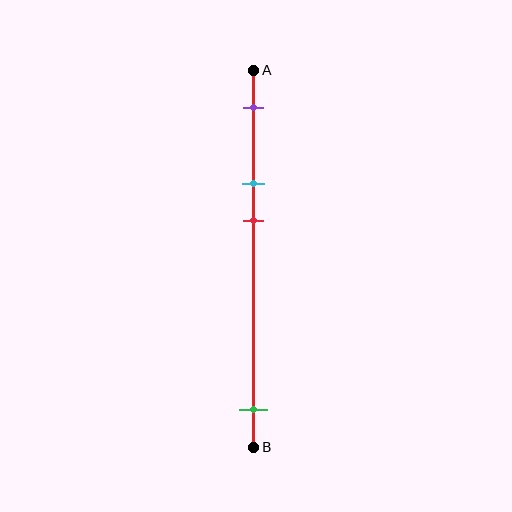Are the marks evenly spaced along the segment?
No, the marks are not evenly spaced.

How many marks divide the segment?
There are 4 marks dividing the segment.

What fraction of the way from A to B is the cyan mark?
The cyan mark is approximately 30% (0.3) of the way from A to B.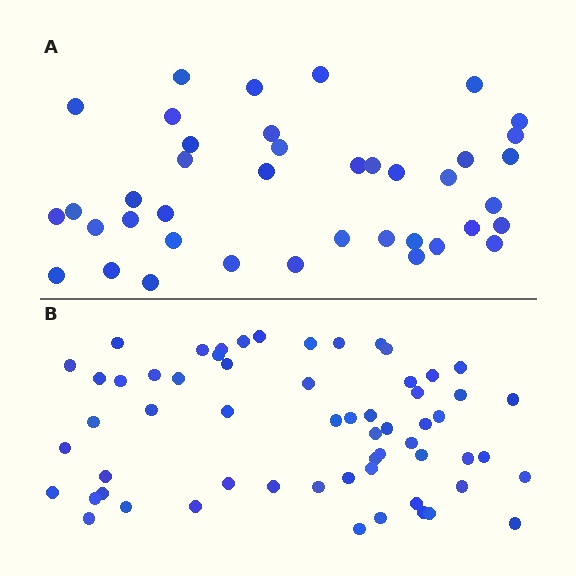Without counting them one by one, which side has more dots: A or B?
Region B (the bottom region) has more dots.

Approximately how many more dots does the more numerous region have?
Region B has approximately 20 more dots than region A.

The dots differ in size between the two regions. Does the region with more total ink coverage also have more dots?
No. Region A has more total ink coverage because its dots are larger, but region B actually contains more individual dots. Total area can be misleading — the number of items is what matters here.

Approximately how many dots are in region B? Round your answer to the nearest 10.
About 60 dots.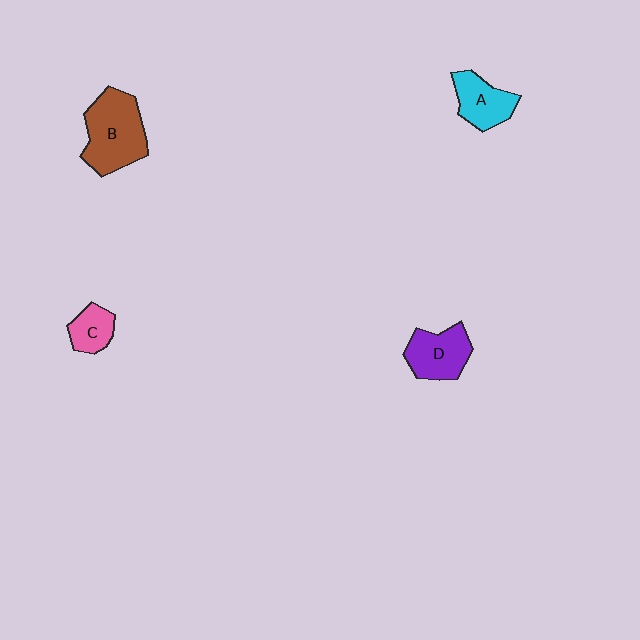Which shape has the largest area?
Shape B (brown).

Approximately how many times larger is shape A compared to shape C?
Approximately 1.4 times.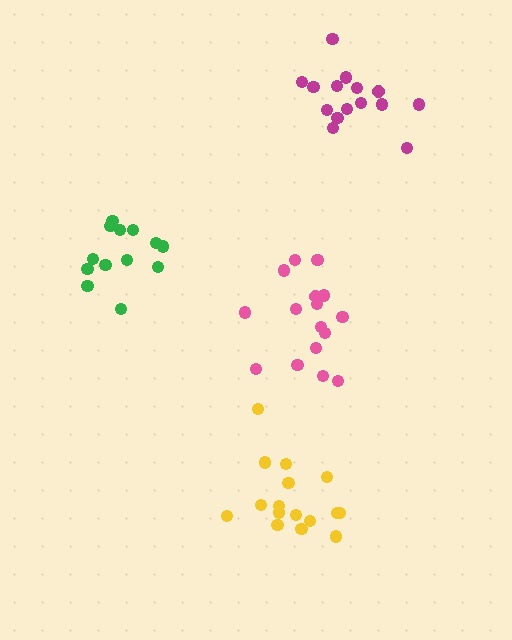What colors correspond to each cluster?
The clusters are colored: green, magenta, yellow, pink.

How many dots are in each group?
Group 1: 13 dots, Group 2: 15 dots, Group 3: 16 dots, Group 4: 16 dots (60 total).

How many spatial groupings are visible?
There are 4 spatial groupings.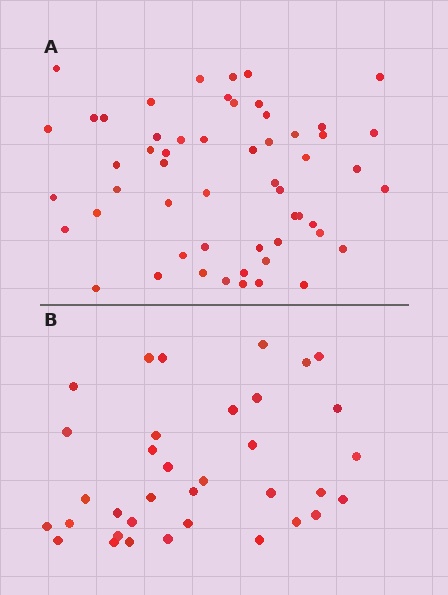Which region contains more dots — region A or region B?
Region A (the top region) has more dots.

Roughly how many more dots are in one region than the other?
Region A has approximately 20 more dots than region B.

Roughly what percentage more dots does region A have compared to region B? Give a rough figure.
About 55% more.